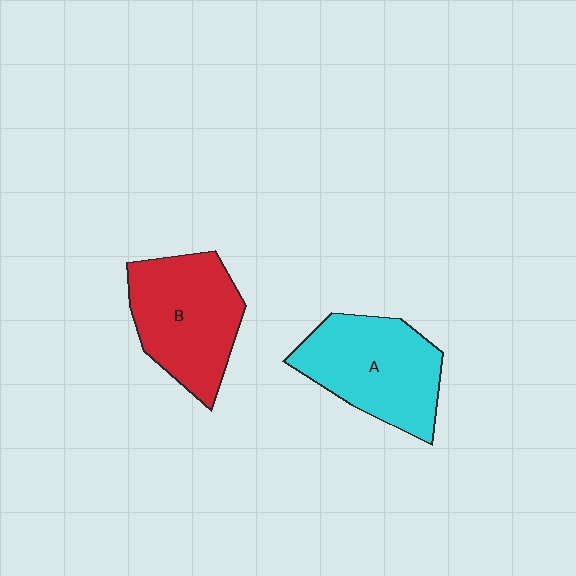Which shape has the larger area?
Shape A (cyan).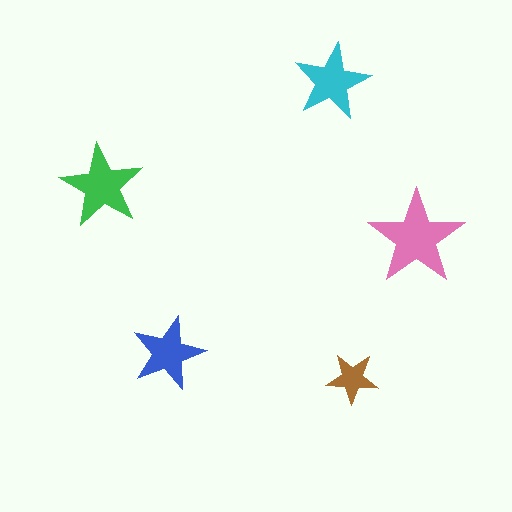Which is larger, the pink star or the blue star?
The pink one.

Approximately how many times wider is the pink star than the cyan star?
About 1.5 times wider.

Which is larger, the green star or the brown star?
The green one.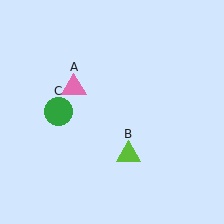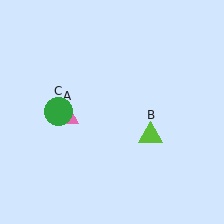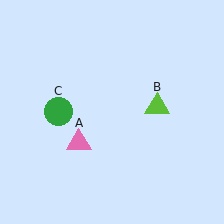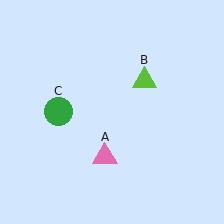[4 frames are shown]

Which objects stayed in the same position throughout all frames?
Green circle (object C) remained stationary.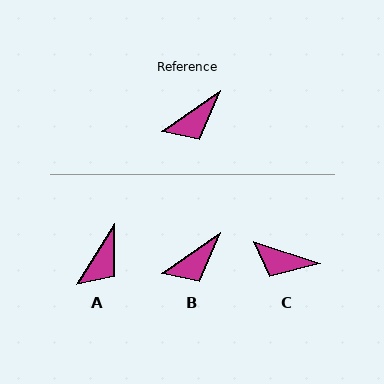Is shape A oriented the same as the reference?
No, it is off by about 24 degrees.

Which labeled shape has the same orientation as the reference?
B.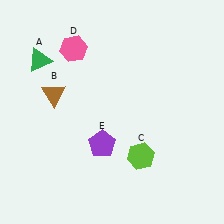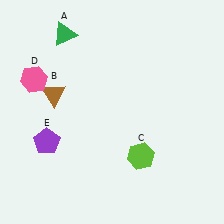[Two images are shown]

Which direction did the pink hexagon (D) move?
The pink hexagon (D) moved left.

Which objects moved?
The objects that moved are: the green triangle (A), the pink hexagon (D), the purple pentagon (E).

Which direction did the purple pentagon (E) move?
The purple pentagon (E) moved left.